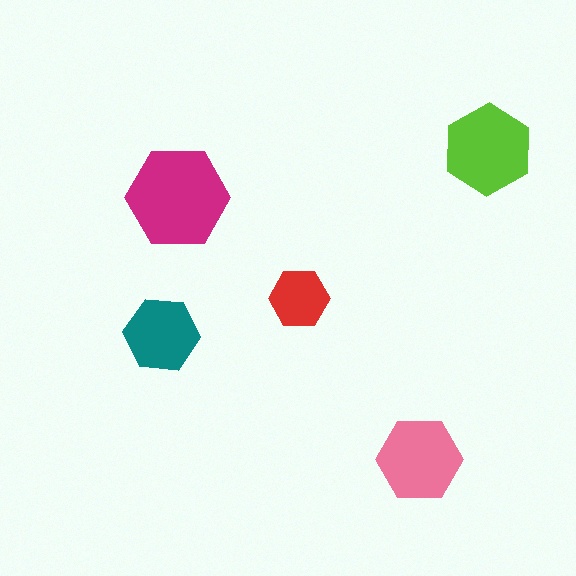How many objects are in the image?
There are 5 objects in the image.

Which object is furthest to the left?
The teal hexagon is leftmost.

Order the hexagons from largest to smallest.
the magenta one, the lime one, the pink one, the teal one, the red one.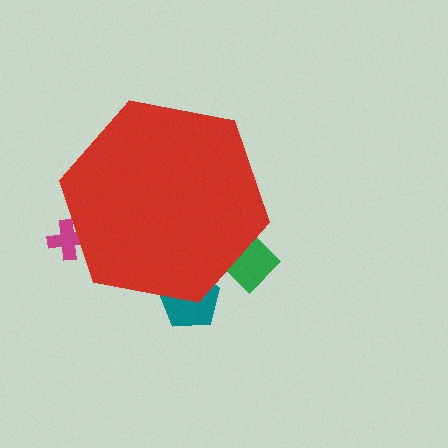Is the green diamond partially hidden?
Yes, the green diamond is partially hidden behind the red hexagon.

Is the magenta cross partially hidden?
Yes, the magenta cross is partially hidden behind the red hexagon.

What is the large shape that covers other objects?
A red hexagon.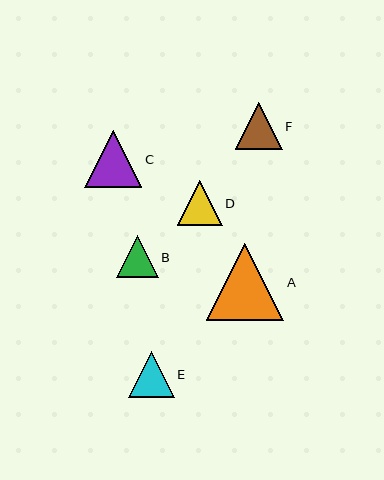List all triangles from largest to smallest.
From largest to smallest: A, C, F, E, D, B.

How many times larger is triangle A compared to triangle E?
Triangle A is approximately 1.7 times the size of triangle E.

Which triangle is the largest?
Triangle A is the largest with a size of approximately 77 pixels.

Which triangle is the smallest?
Triangle B is the smallest with a size of approximately 42 pixels.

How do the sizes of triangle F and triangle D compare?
Triangle F and triangle D are approximately the same size.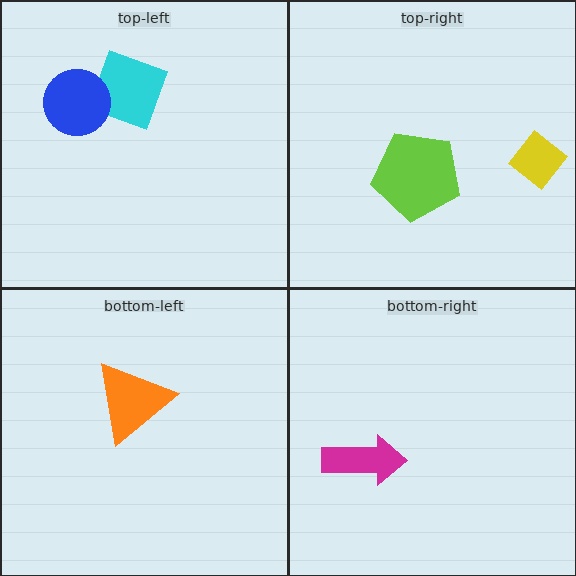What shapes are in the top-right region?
The yellow diamond, the lime pentagon.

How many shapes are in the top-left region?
2.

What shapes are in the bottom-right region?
The magenta arrow.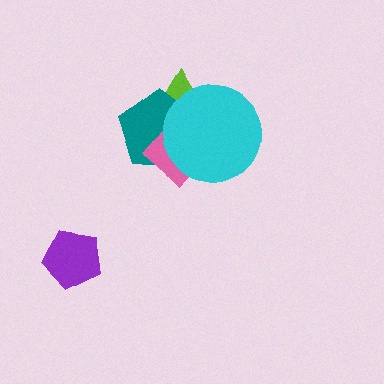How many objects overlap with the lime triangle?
3 objects overlap with the lime triangle.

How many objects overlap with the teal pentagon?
3 objects overlap with the teal pentagon.